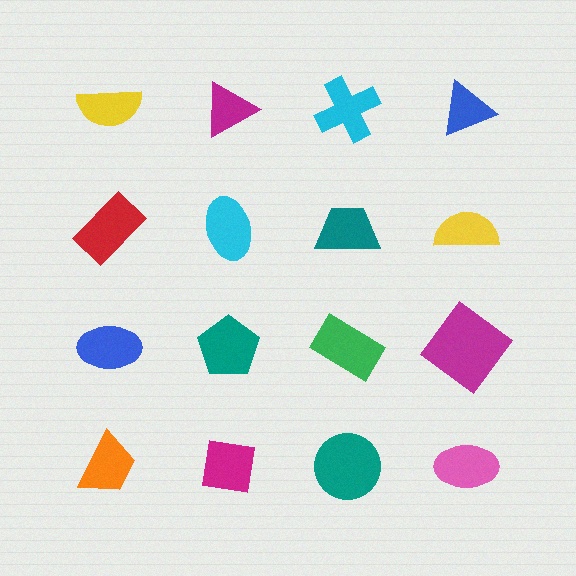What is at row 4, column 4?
A pink ellipse.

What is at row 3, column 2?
A teal pentagon.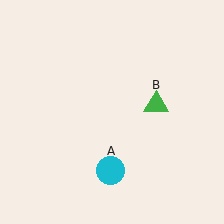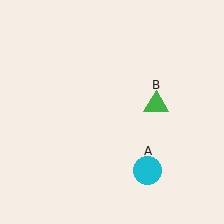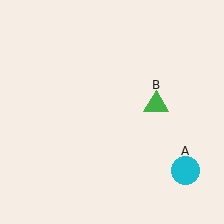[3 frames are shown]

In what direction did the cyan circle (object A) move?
The cyan circle (object A) moved right.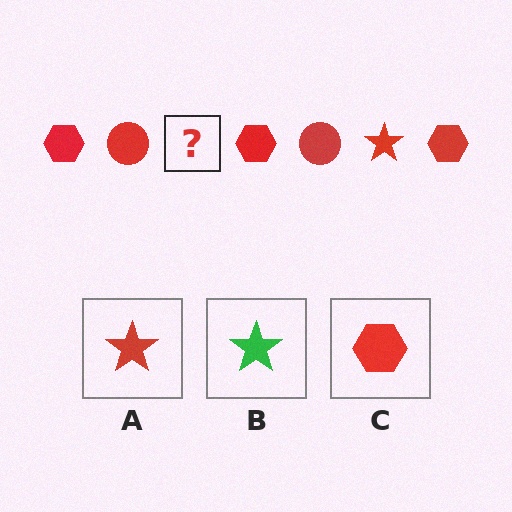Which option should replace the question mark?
Option A.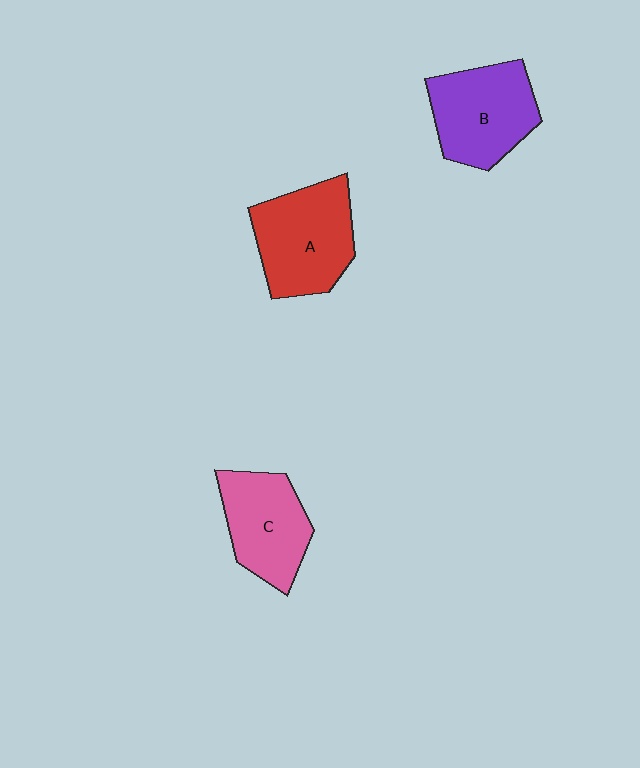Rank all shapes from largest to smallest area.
From largest to smallest: A (red), B (purple), C (pink).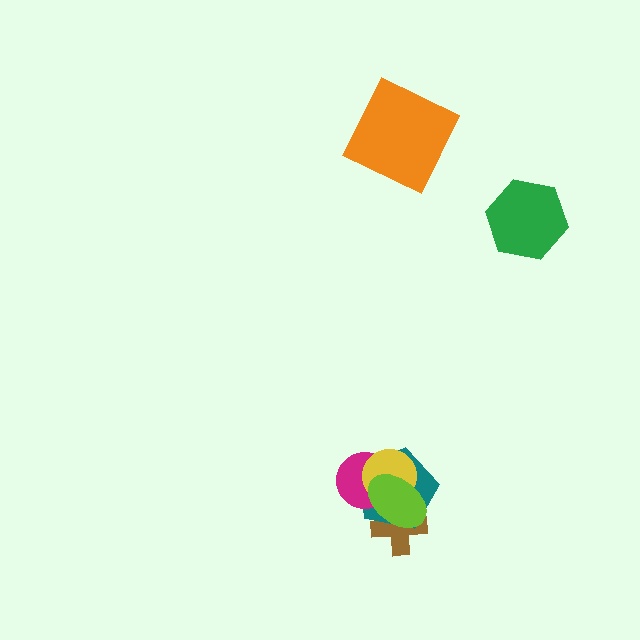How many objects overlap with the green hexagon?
0 objects overlap with the green hexagon.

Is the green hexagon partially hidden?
No, no other shape covers it.